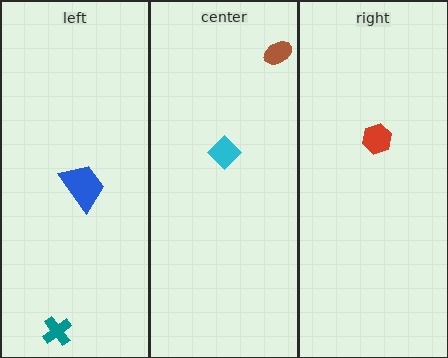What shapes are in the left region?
The blue trapezoid, the teal cross.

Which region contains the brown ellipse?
The center region.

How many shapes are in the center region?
2.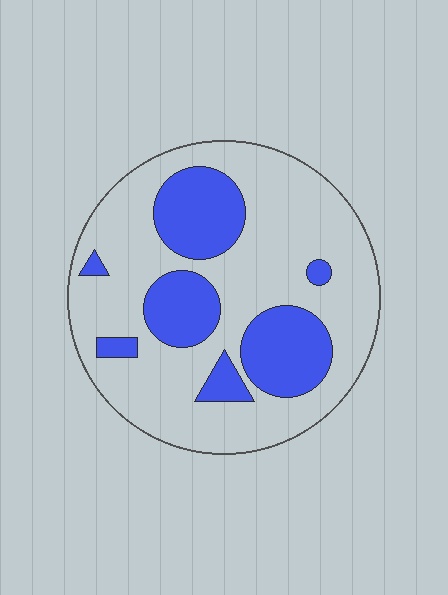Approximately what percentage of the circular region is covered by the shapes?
Approximately 30%.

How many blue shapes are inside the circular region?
7.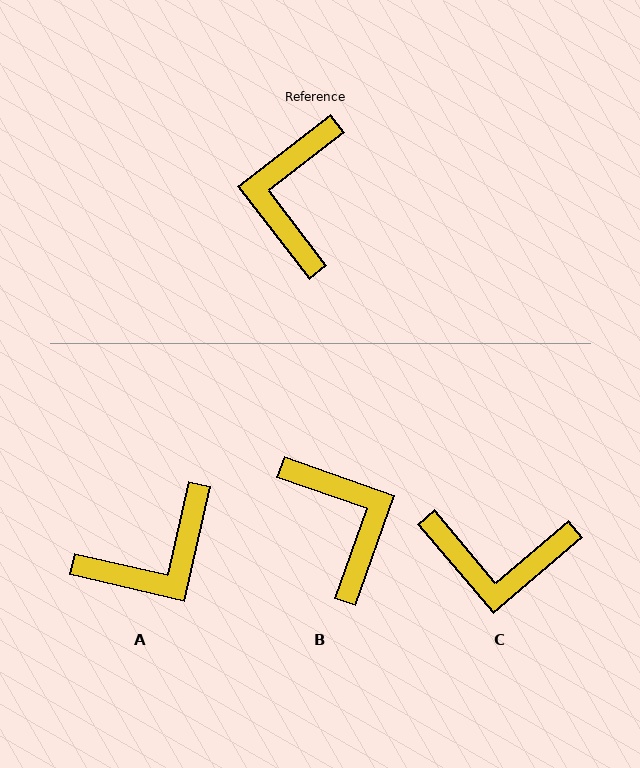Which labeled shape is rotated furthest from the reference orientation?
B, about 147 degrees away.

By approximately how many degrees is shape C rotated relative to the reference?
Approximately 93 degrees counter-clockwise.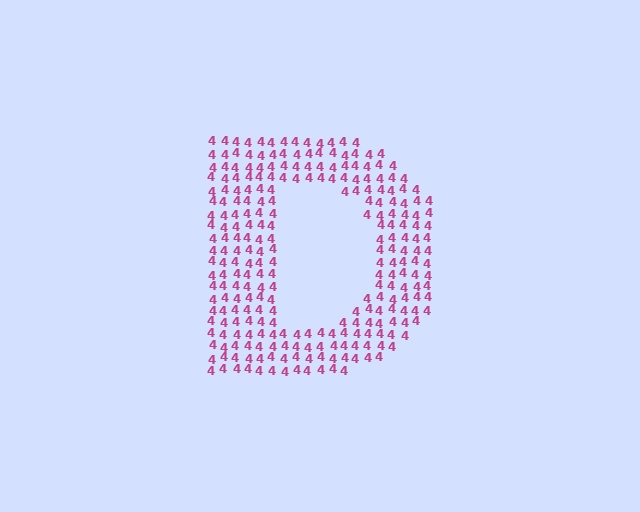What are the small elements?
The small elements are digit 4's.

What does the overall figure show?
The overall figure shows the letter D.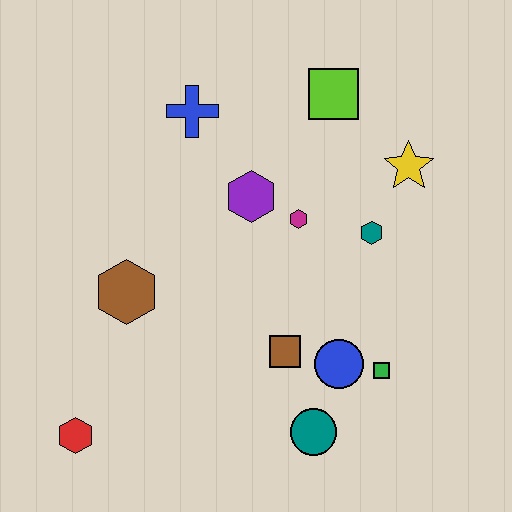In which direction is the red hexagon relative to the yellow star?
The red hexagon is to the left of the yellow star.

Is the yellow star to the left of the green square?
No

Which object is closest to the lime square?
The yellow star is closest to the lime square.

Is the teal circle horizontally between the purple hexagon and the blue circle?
Yes